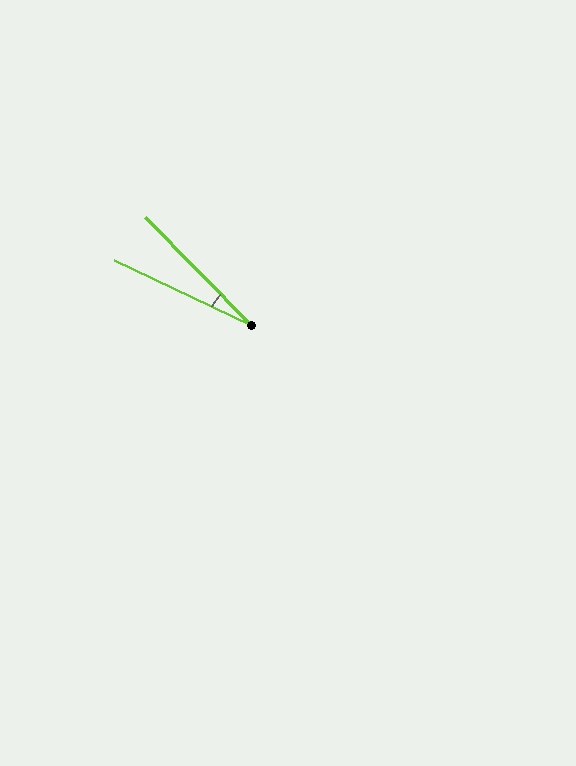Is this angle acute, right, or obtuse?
It is acute.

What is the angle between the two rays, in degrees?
Approximately 20 degrees.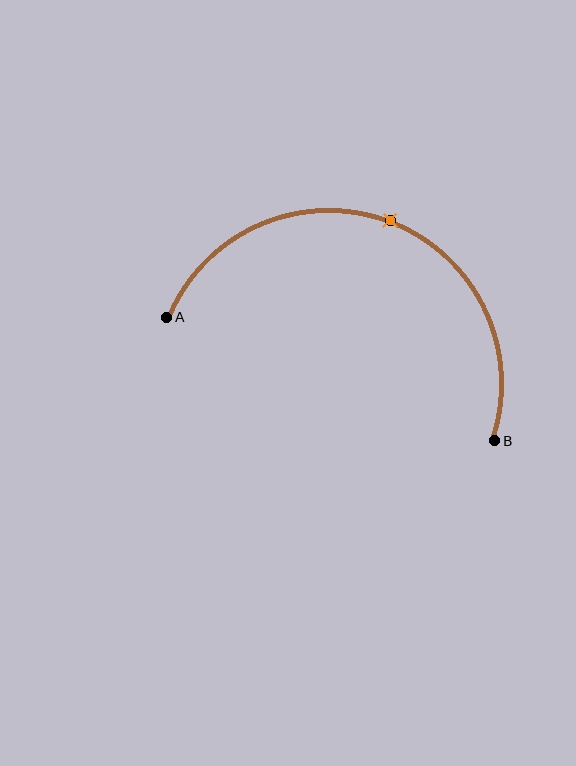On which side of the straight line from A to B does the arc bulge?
The arc bulges above the straight line connecting A and B.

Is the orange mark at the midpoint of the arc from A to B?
Yes. The orange mark lies on the arc at equal arc-length from both A and B — it is the arc midpoint.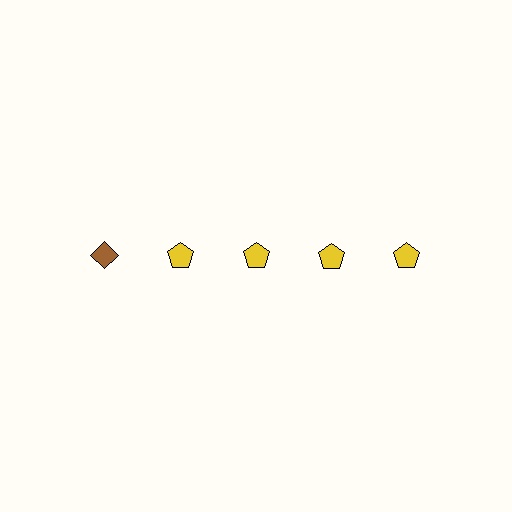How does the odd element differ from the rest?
It differs in both color (brown instead of yellow) and shape (diamond instead of pentagon).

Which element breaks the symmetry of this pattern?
The brown diamond in the top row, leftmost column breaks the symmetry. All other shapes are yellow pentagons.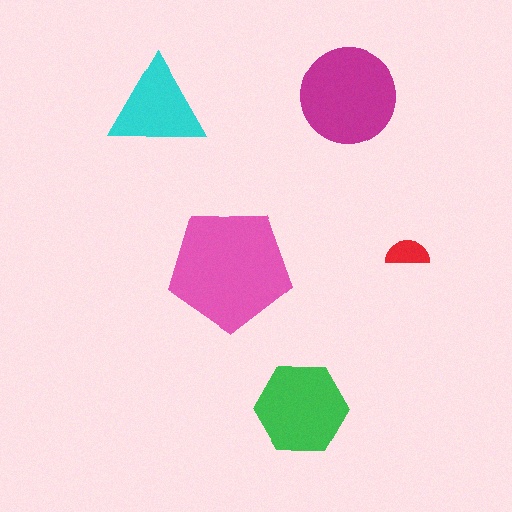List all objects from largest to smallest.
The pink pentagon, the magenta circle, the green hexagon, the cyan triangle, the red semicircle.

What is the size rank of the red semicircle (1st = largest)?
5th.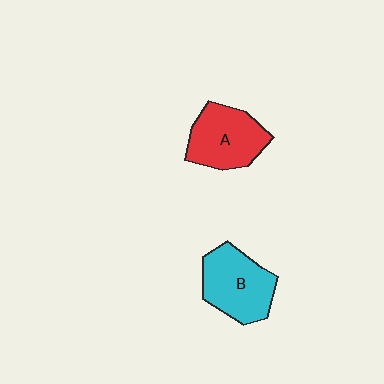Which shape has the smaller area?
Shape A (red).